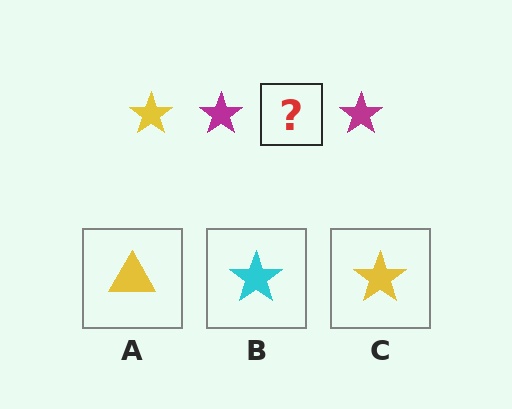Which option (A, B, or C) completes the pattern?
C.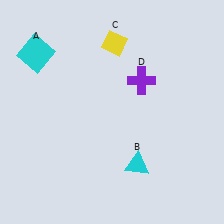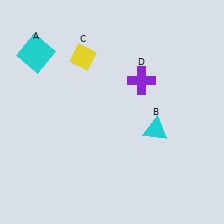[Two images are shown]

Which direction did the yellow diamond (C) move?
The yellow diamond (C) moved left.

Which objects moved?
The objects that moved are: the cyan triangle (B), the yellow diamond (C).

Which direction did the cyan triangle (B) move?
The cyan triangle (B) moved up.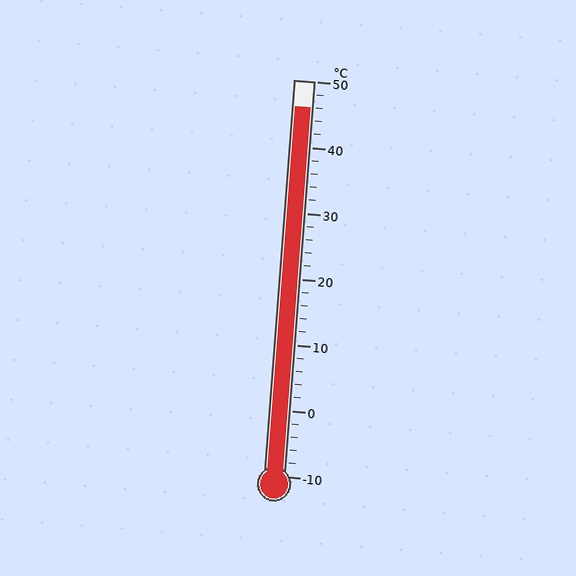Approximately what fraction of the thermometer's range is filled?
The thermometer is filled to approximately 95% of its range.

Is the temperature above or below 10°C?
The temperature is above 10°C.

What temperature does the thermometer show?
The thermometer shows approximately 46°C.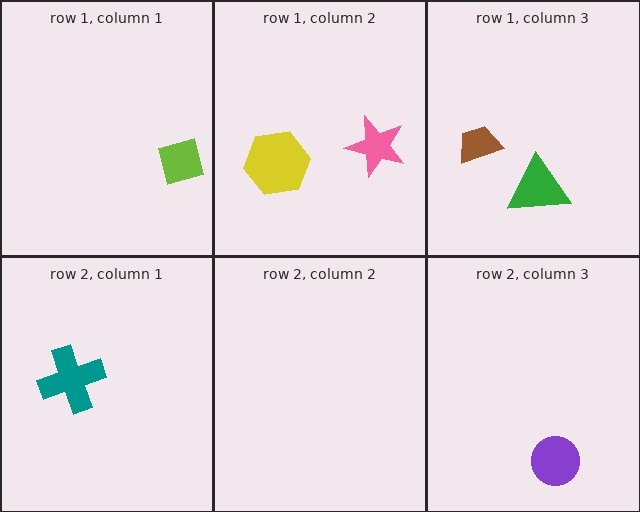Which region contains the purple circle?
The row 2, column 3 region.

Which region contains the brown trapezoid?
The row 1, column 3 region.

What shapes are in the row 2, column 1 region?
The teal cross.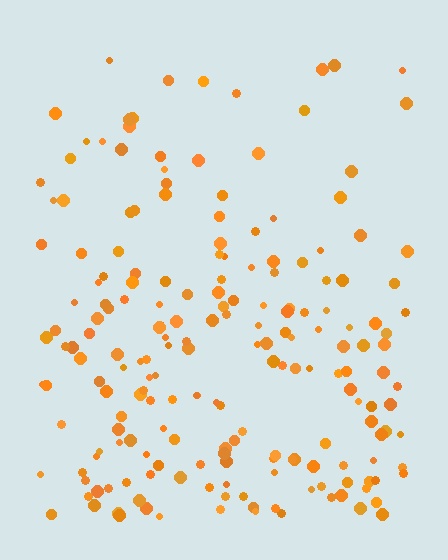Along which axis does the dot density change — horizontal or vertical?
Vertical.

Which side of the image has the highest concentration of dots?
The bottom.